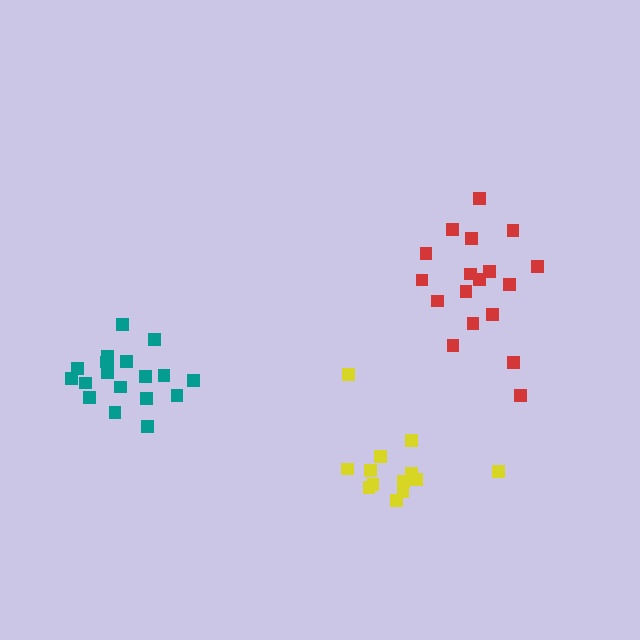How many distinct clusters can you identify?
There are 3 distinct clusters.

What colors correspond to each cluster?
The clusters are colored: yellow, red, teal.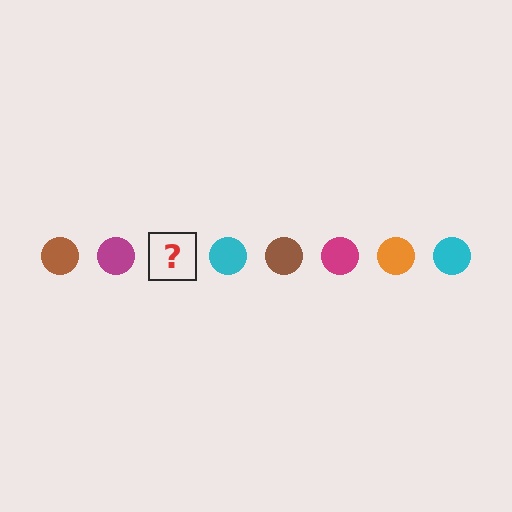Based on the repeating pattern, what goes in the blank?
The blank should be an orange circle.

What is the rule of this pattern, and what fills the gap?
The rule is that the pattern cycles through brown, magenta, orange, cyan circles. The gap should be filled with an orange circle.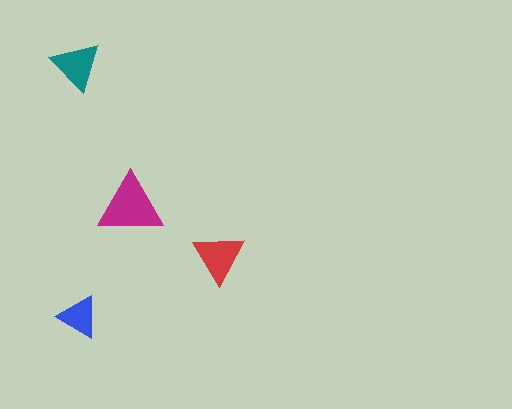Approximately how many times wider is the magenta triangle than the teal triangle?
About 1.5 times wider.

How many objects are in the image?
There are 4 objects in the image.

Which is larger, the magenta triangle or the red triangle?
The magenta one.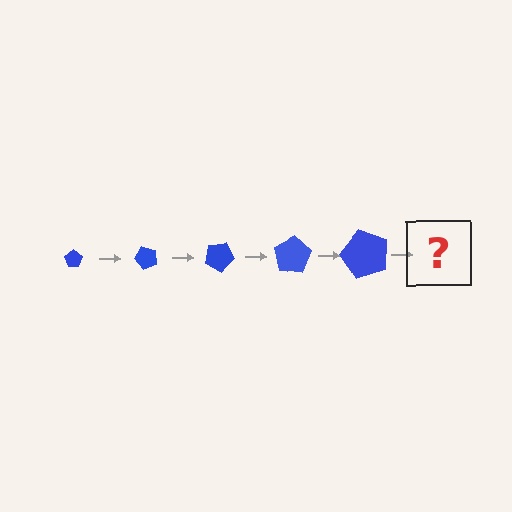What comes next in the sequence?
The next element should be a pentagon, larger than the previous one and rotated 250 degrees from the start.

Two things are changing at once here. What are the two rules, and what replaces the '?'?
The two rules are that the pentagon grows larger each step and it rotates 50 degrees each step. The '?' should be a pentagon, larger than the previous one and rotated 250 degrees from the start.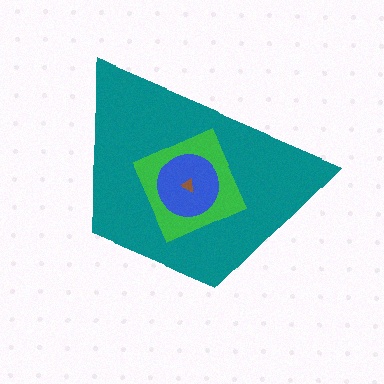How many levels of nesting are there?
4.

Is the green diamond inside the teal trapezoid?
Yes.